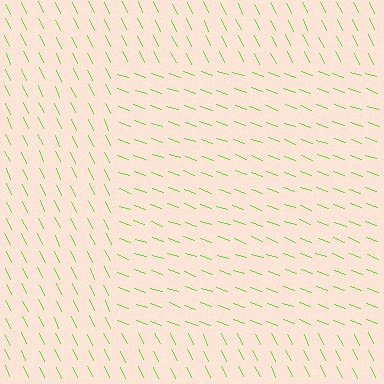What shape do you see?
I see a rectangle.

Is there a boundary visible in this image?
Yes, there is a texture boundary formed by a change in line orientation.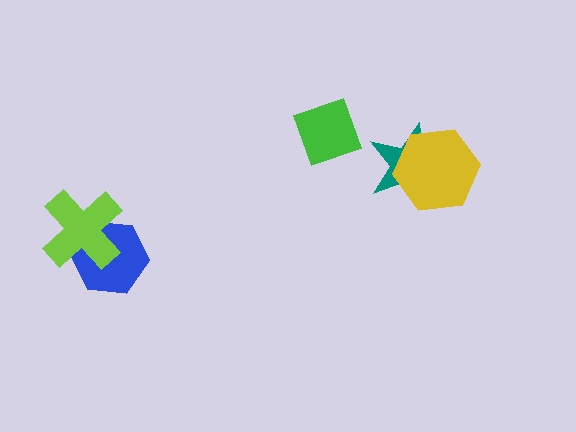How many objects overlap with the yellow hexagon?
1 object overlaps with the yellow hexagon.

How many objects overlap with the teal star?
1 object overlaps with the teal star.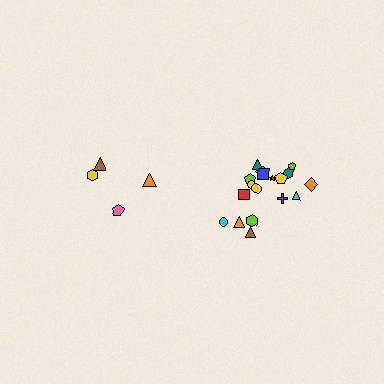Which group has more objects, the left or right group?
The right group.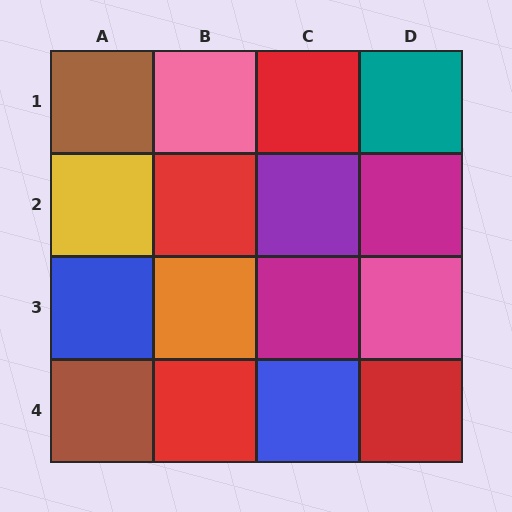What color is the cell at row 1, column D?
Teal.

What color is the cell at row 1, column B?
Pink.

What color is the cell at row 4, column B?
Red.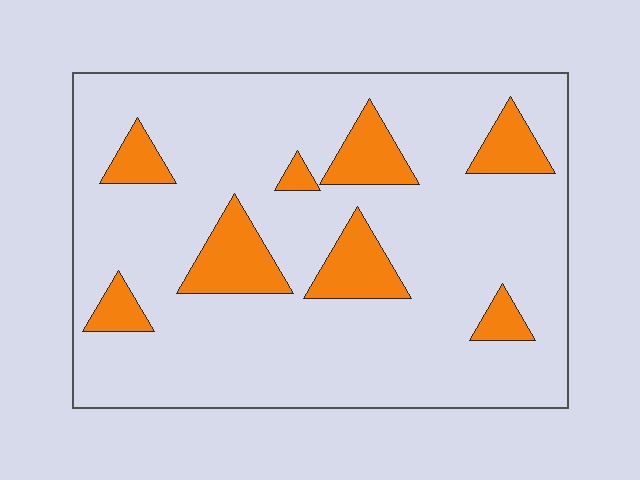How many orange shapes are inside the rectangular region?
8.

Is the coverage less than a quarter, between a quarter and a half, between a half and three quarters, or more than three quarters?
Less than a quarter.